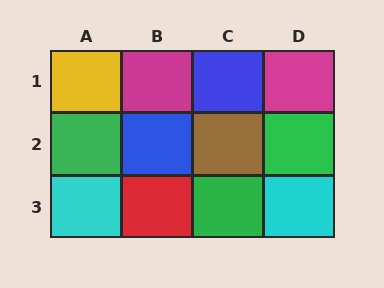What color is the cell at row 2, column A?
Green.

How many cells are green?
3 cells are green.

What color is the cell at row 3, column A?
Cyan.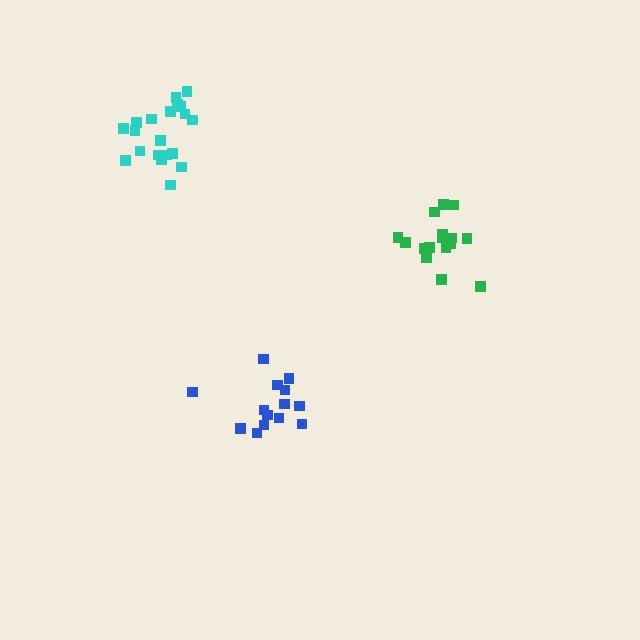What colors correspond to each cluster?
The clusters are colored: green, cyan, blue.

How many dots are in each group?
Group 1: 17 dots, Group 2: 20 dots, Group 3: 14 dots (51 total).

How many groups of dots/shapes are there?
There are 3 groups.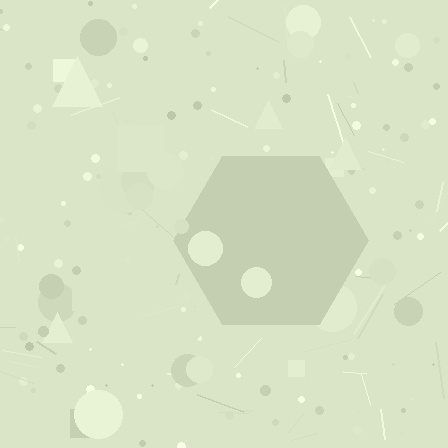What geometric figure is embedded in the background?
A hexagon is embedded in the background.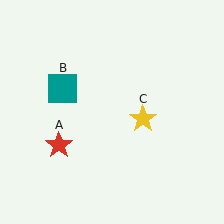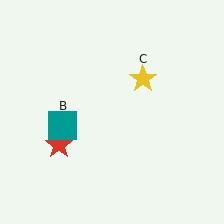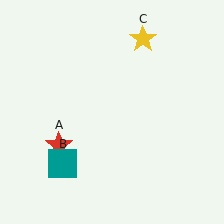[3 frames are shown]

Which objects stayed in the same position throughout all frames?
Red star (object A) remained stationary.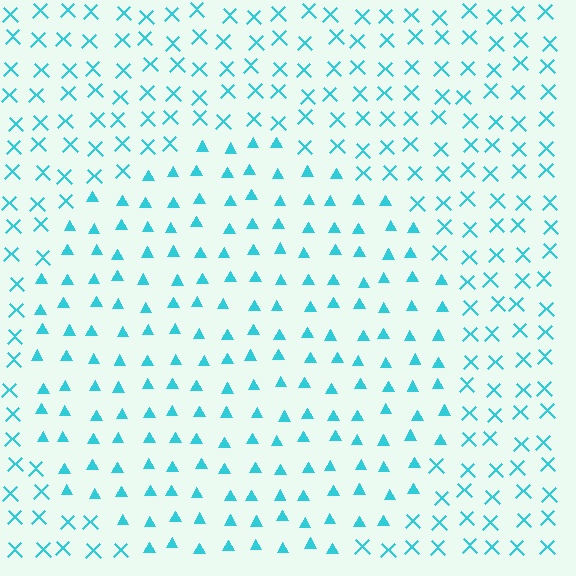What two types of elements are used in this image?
The image uses triangles inside the circle region and X marks outside it.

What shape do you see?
I see a circle.